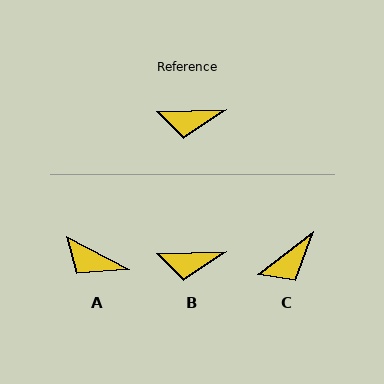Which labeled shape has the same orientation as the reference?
B.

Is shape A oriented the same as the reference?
No, it is off by about 29 degrees.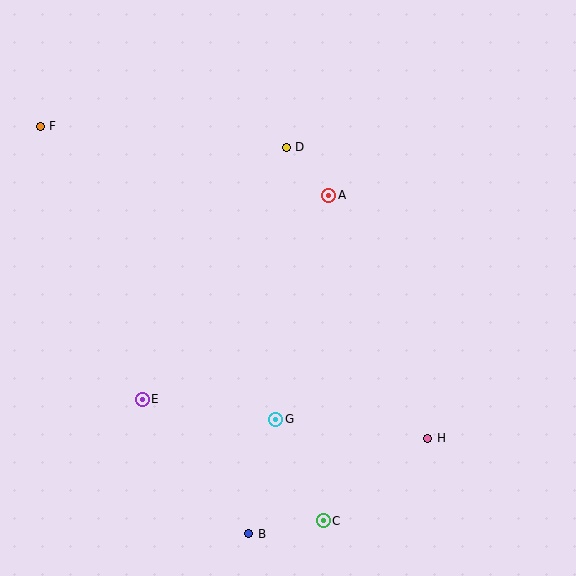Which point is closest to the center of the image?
Point A at (329, 195) is closest to the center.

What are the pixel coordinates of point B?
Point B is at (249, 534).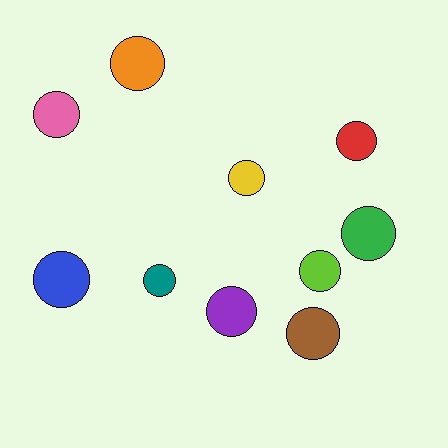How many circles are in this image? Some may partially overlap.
There are 10 circles.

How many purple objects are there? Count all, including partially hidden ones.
There is 1 purple object.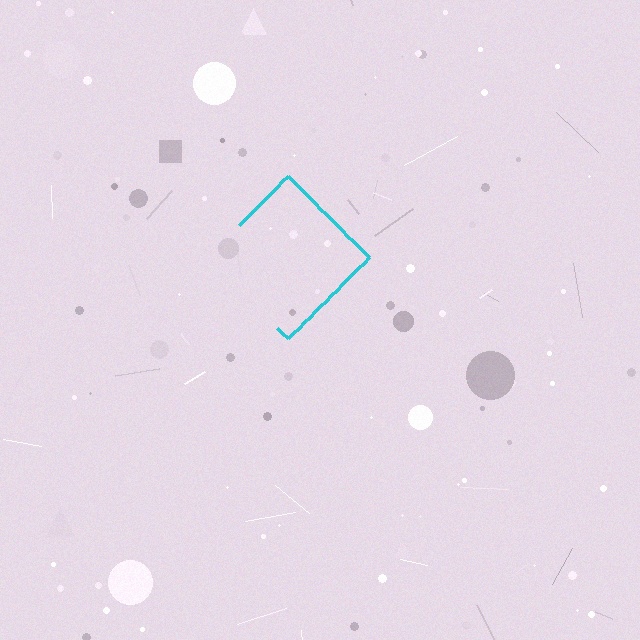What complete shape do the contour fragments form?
The contour fragments form a diamond.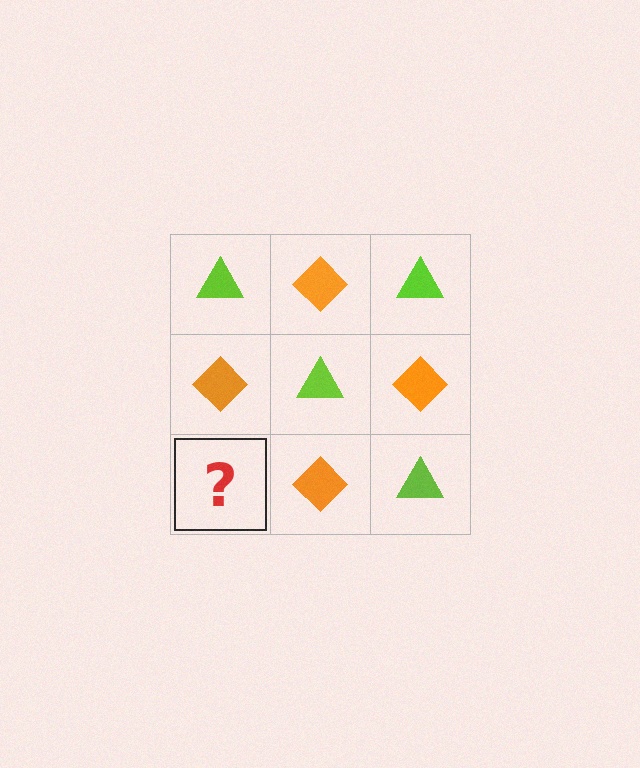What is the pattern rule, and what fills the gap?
The rule is that it alternates lime triangle and orange diamond in a checkerboard pattern. The gap should be filled with a lime triangle.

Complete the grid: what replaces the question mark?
The question mark should be replaced with a lime triangle.